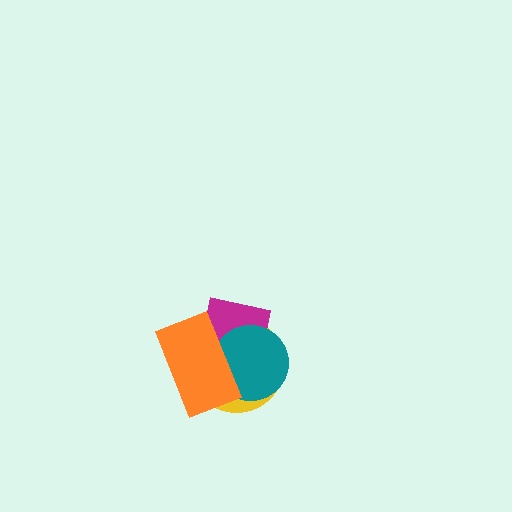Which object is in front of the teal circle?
The orange rectangle is in front of the teal circle.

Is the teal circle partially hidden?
Yes, it is partially covered by another shape.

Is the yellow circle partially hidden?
Yes, it is partially covered by another shape.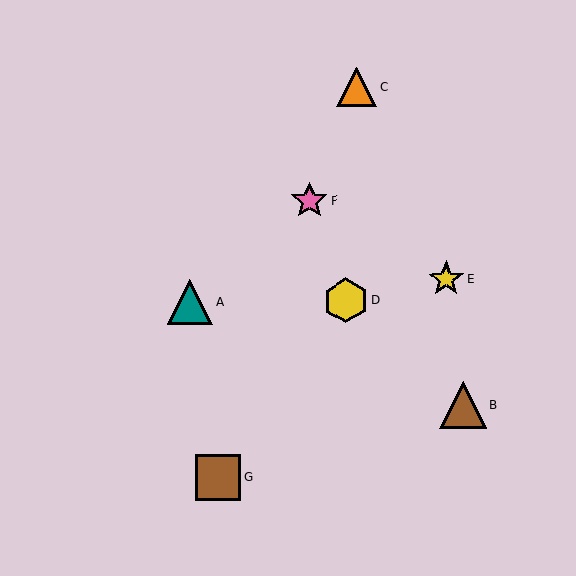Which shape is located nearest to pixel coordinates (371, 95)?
The orange triangle (labeled C) at (357, 87) is nearest to that location.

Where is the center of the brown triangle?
The center of the brown triangle is at (463, 405).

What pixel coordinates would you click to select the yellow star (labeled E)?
Click at (446, 279) to select the yellow star E.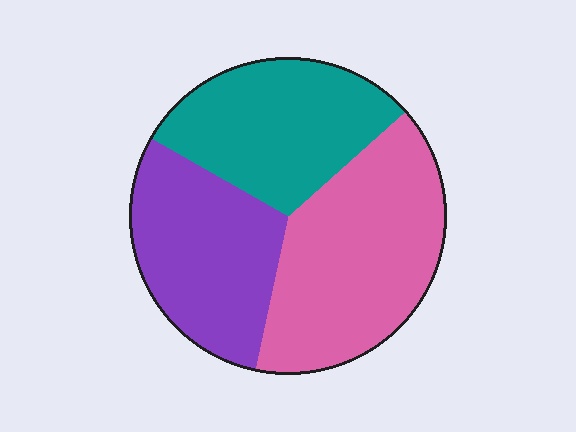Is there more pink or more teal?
Pink.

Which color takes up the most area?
Pink, at roughly 40%.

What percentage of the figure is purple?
Purple covers about 30% of the figure.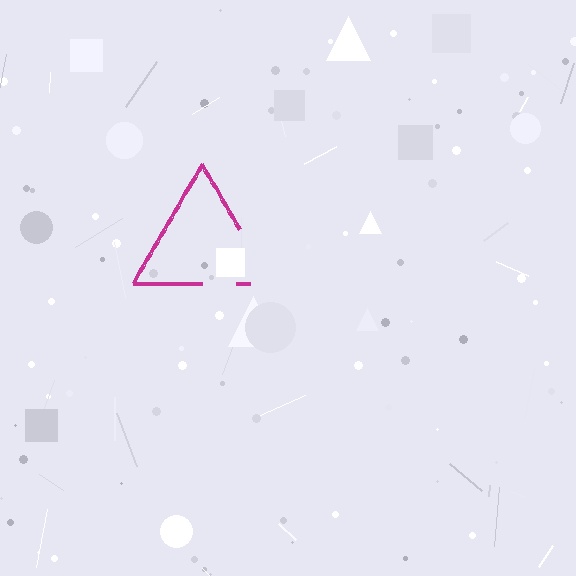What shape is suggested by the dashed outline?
The dashed outline suggests a triangle.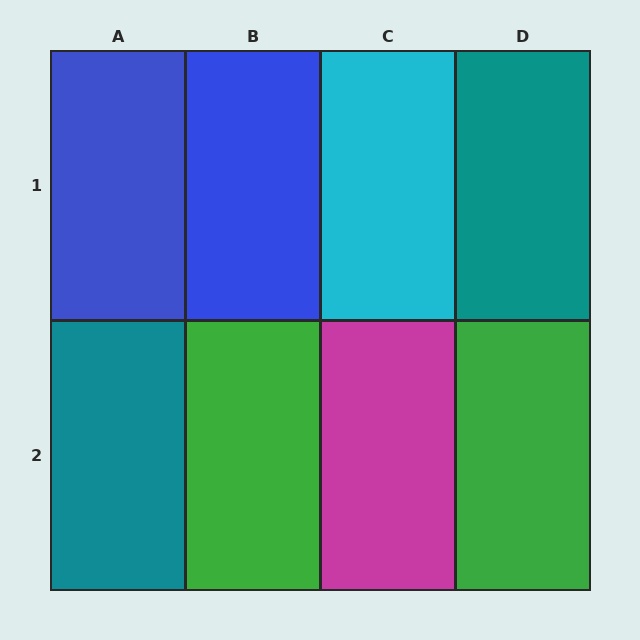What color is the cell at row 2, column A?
Teal.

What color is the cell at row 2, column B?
Green.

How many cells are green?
2 cells are green.